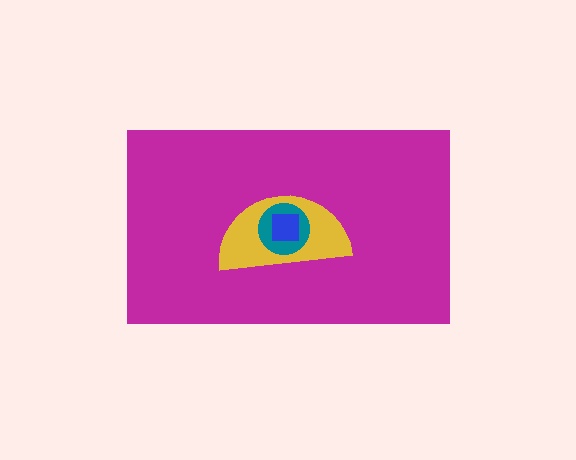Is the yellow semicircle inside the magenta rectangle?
Yes.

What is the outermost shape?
The magenta rectangle.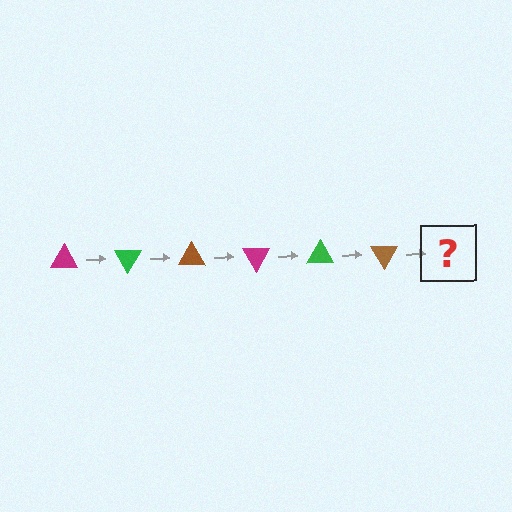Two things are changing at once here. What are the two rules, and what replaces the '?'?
The two rules are that it rotates 60 degrees each step and the color cycles through magenta, green, and brown. The '?' should be a magenta triangle, rotated 360 degrees from the start.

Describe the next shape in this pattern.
It should be a magenta triangle, rotated 360 degrees from the start.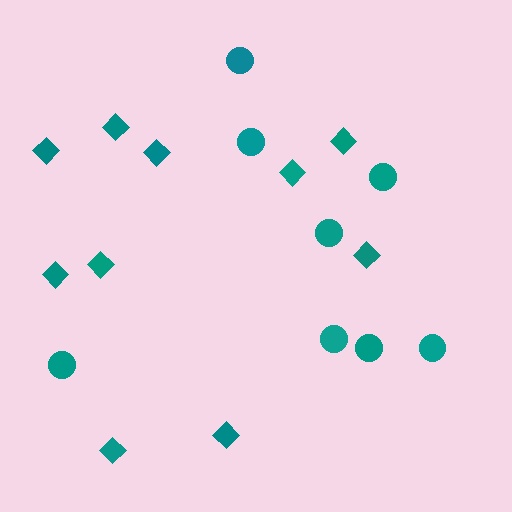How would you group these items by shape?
There are 2 groups: one group of diamonds (10) and one group of circles (8).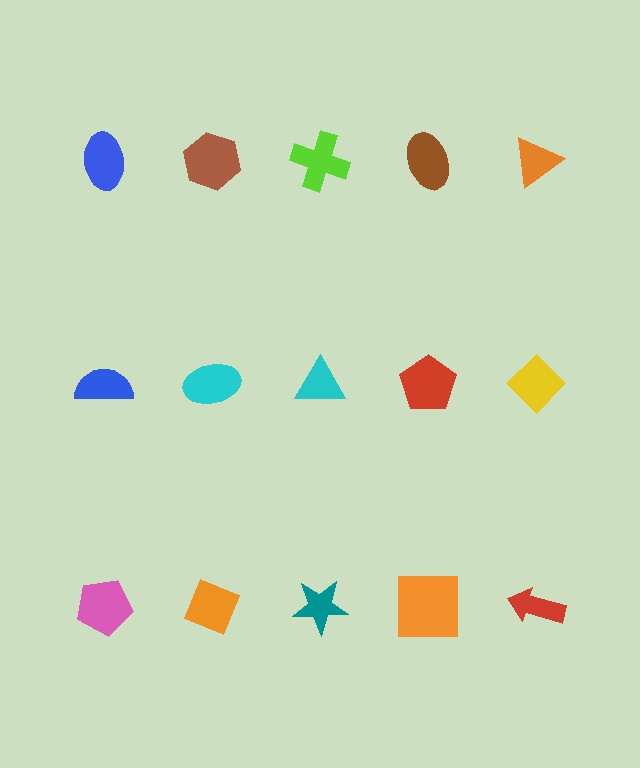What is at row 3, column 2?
An orange diamond.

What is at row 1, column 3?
A lime cross.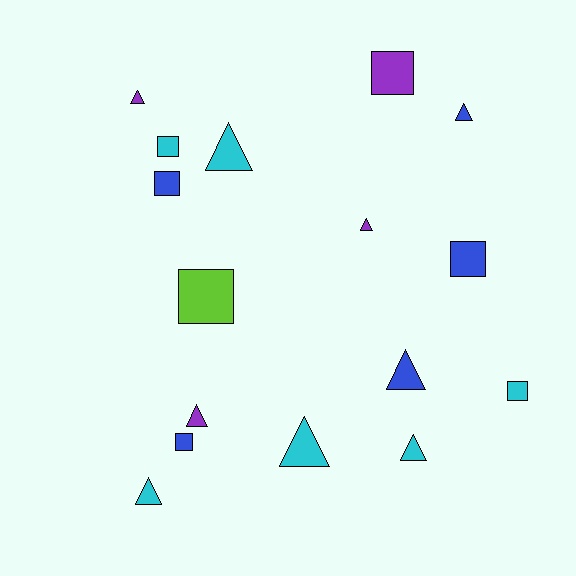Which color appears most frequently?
Cyan, with 6 objects.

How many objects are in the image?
There are 16 objects.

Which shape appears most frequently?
Triangle, with 9 objects.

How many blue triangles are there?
There are 2 blue triangles.